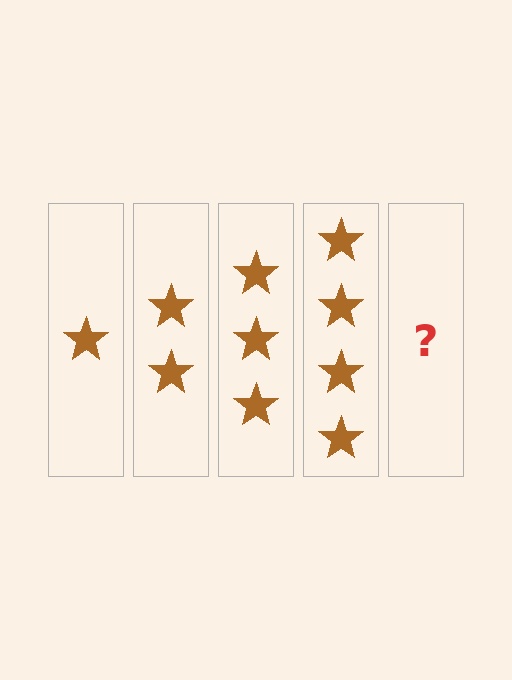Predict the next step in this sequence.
The next step is 5 stars.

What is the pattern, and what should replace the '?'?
The pattern is that each step adds one more star. The '?' should be 5 stars.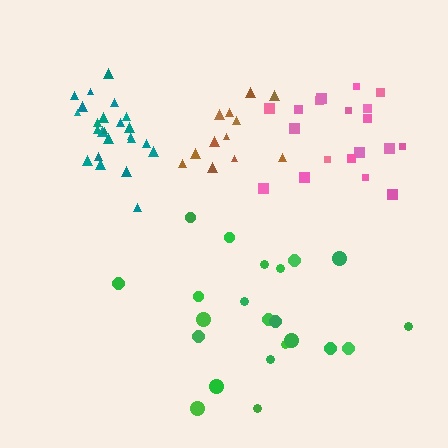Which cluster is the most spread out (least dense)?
Green.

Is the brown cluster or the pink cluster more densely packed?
Brown.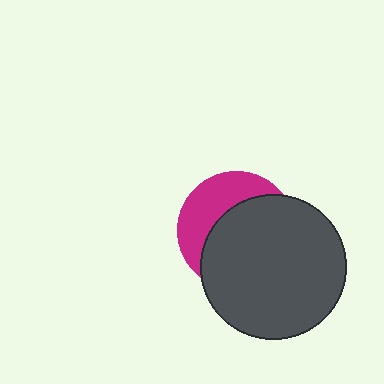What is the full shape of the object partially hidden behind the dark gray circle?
The partially hidden object is a magenta circle.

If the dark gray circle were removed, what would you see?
You would see the complete magenta circle.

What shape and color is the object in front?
The object in front is a dark gray circle.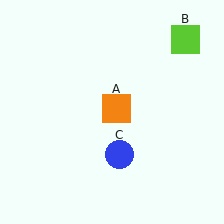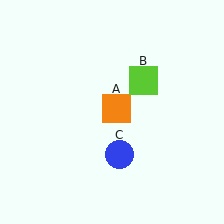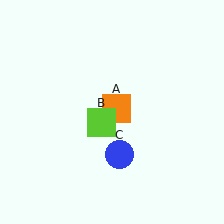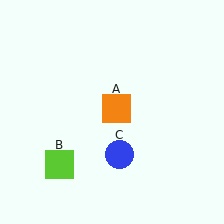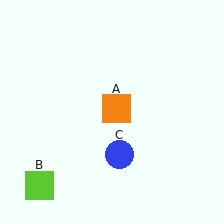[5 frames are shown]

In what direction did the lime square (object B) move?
The lime square (object B) moved down and to the left.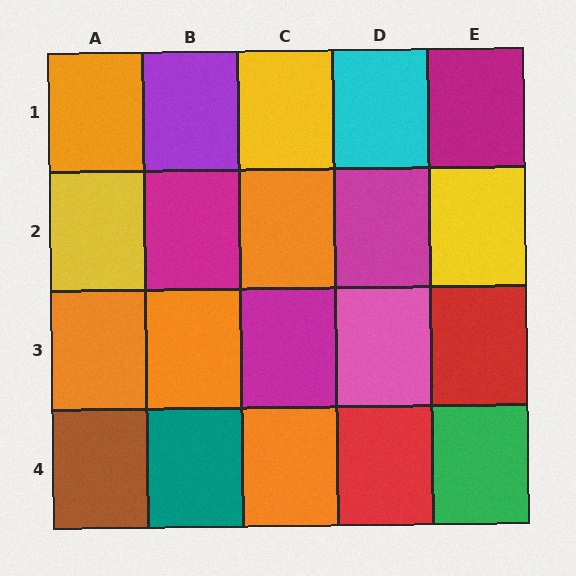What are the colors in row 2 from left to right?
Yellow, magenta, orange, magenta, yellow.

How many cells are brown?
1 cell is brown.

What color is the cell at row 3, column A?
Orange.